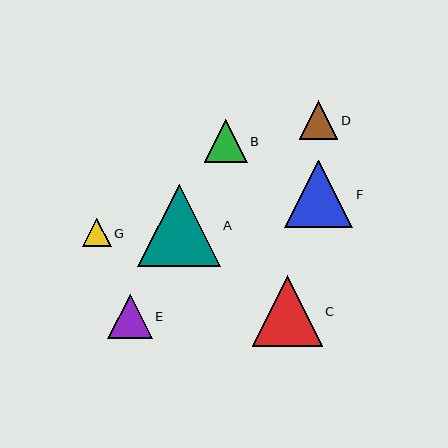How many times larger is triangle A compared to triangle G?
Triangle A is approximately 2.9 times the size of triangle G.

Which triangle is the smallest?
Triangle G is the smallest with a size of approximately 29 pixels.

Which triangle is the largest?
Triangle A is the largest with a size of approximately 83 pixels.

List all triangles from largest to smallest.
From largest to smallest: A, C, F, E, B, D, G.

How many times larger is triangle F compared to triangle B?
Triangle F is approximately 1.6 times the size of triangle B.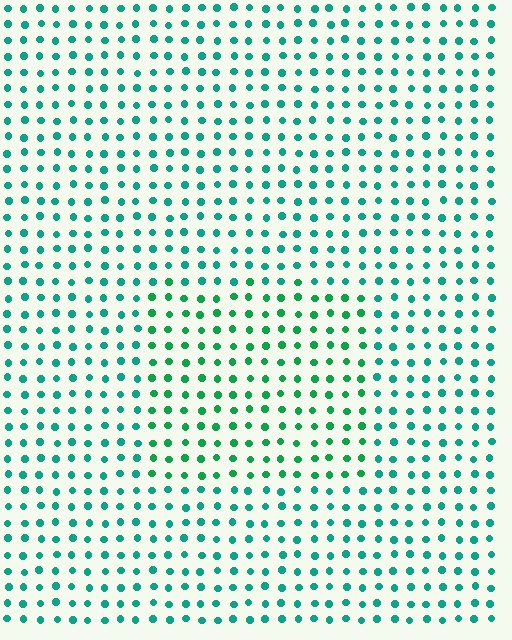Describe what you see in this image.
The image is filled with small teal elements in a uniform arrangement. A rectangle-shaped region is visible where the elements are tinted to a slightly different hue, forming a subtle color boundary.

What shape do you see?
I see a rectangle.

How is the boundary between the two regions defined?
The boundary is defined purely by a slight shift in hue (about 24 degrees). Spacing, size, and orientation are identical on both sides.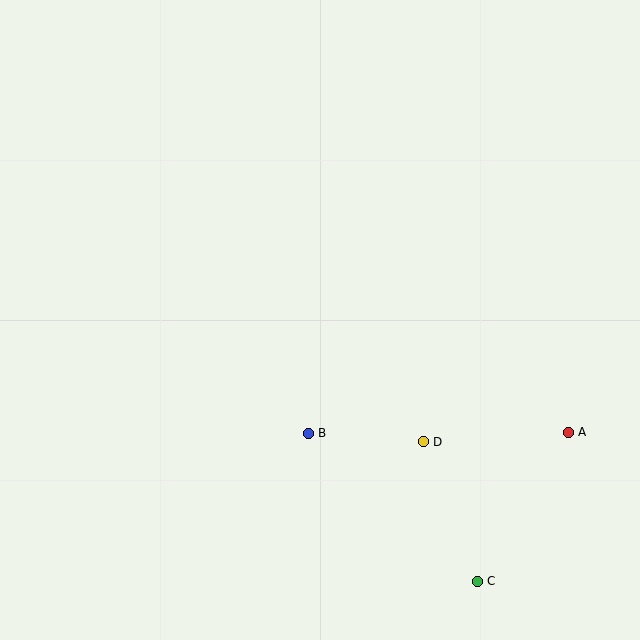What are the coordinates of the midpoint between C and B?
The midpoint between C and B is at (393, 507).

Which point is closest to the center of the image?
Point B at (308, 433) is closest to the center.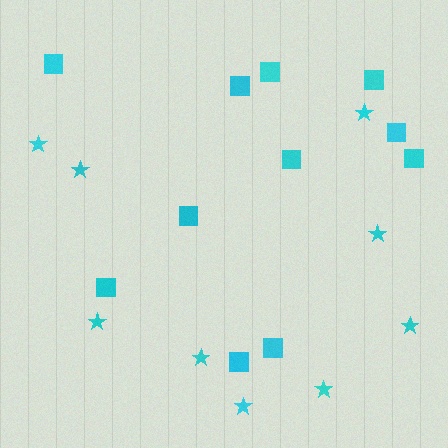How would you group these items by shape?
There are 2 groups: one group of stars (9) and one group of squares (11).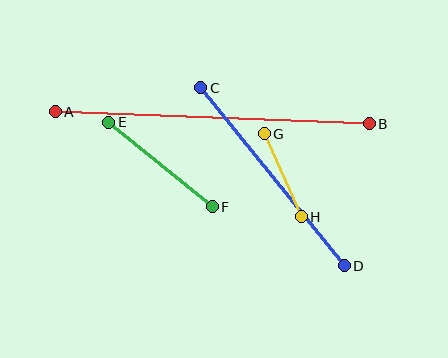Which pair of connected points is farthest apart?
Points A and B are farthest apart.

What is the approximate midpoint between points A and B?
The midpoint is at approximately (212, 118) pixels.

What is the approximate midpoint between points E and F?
The midpoint is at approximately (161, 164) pixels.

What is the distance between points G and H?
The distance is approximately 91 pixels.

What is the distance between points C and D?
The distance is approximately 229 pixels.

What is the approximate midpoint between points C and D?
The midpoint is at approximately (273, 177) pixels.